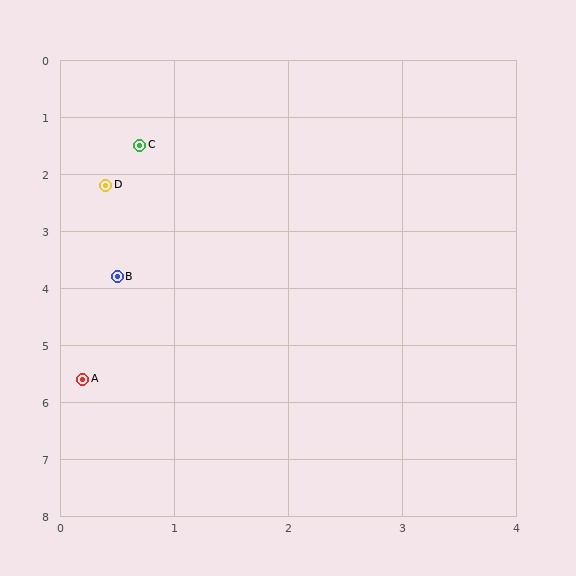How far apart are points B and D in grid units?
Points B and D are about 1.6 grid units apart.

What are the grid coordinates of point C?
Point C is at approximately (0.7, 1.5).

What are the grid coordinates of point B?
Point B is at approximately (0.5, 3.8).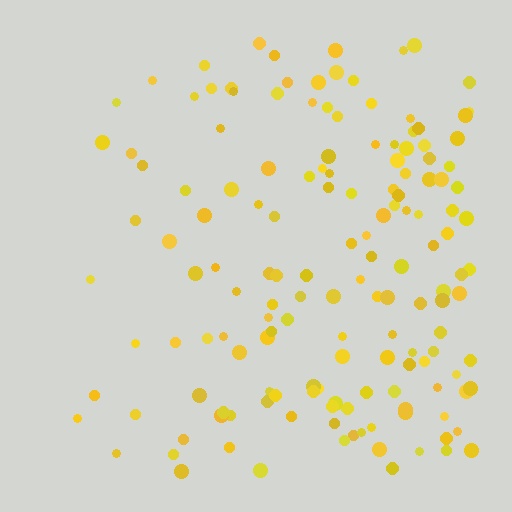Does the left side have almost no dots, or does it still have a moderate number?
Still a moderate number, just noticeably fewer than the right.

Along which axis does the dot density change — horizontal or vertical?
Horizontal.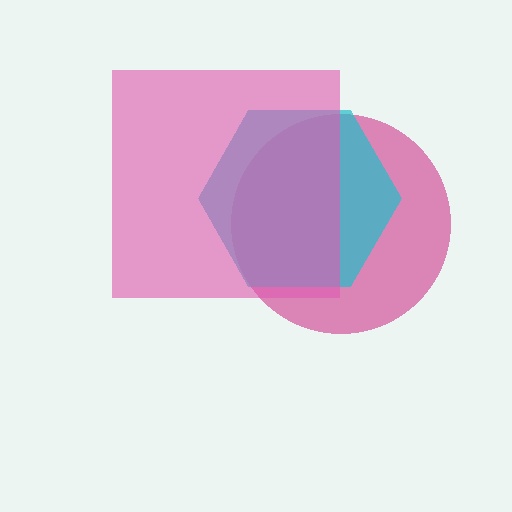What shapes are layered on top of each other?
The layered shapes are: a magenta circle, a cyan hexagon, a pink square.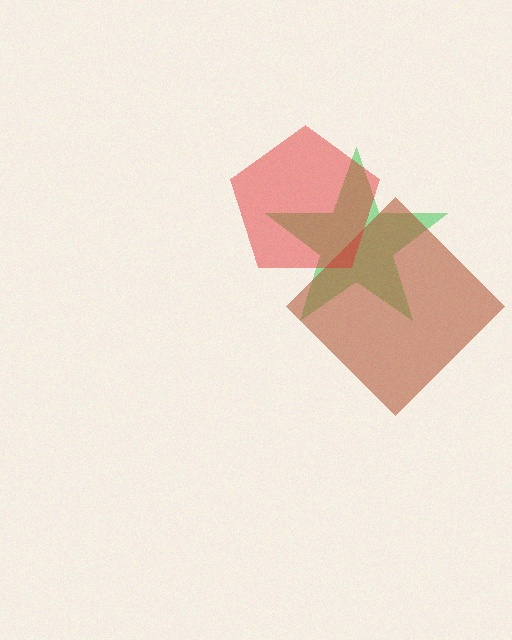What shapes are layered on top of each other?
The layered shapes are: a green star, a brown diamond, a red pentagon.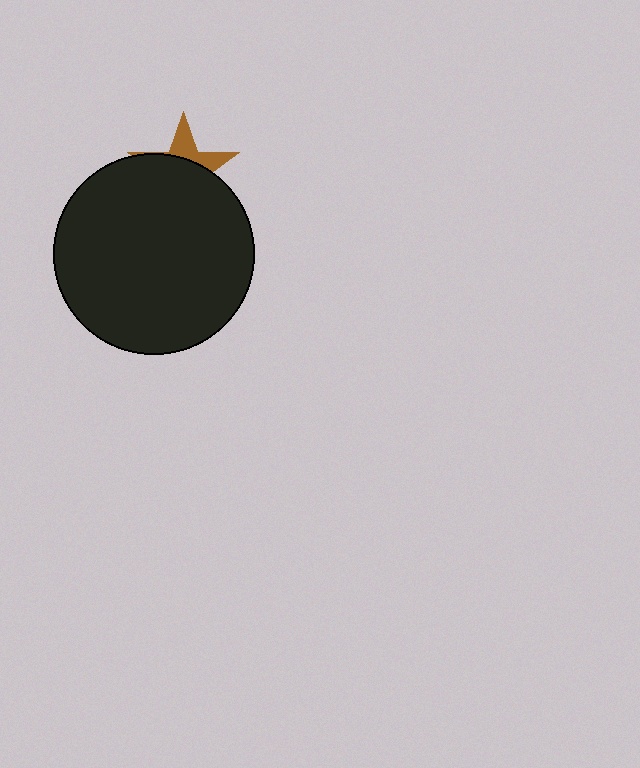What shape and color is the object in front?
The object in front is a black circle.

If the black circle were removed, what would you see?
You would see the complete brown star.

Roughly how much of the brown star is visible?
A small part of it is visible (roughly 33%).